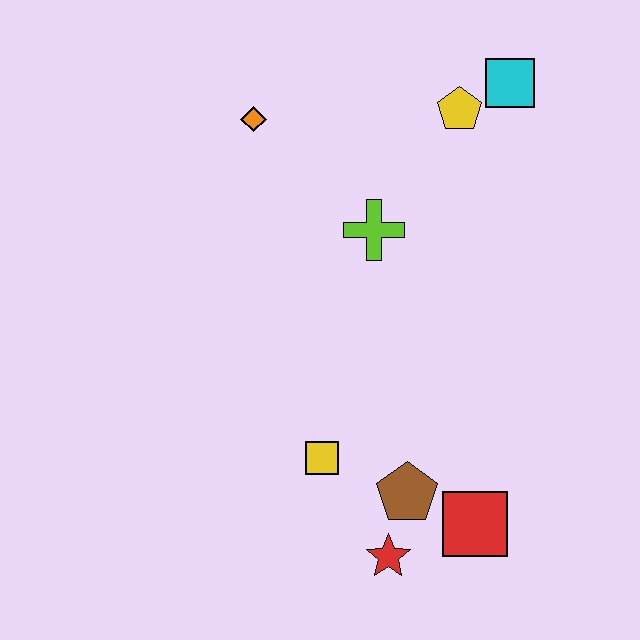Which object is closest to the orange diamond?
The lime cross is closest to the orange diamond.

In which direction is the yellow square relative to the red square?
The yellow square is to the left of the red square.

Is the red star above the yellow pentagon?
No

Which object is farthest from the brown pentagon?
The cyan square is farthest from the brown pentagon.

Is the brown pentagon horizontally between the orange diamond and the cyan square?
Yes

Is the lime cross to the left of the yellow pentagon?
Yes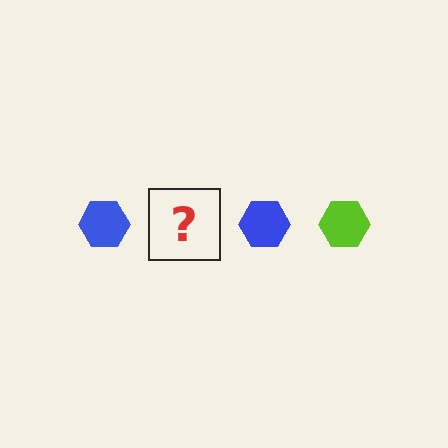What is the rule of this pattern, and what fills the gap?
The rule is that the pattern cycles through blue, lime hexagons. The gap should be filled with a lime hexagon.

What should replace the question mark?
The question mark should be replaced with a lime hexagon.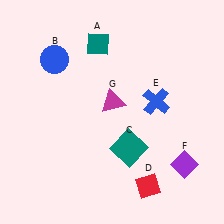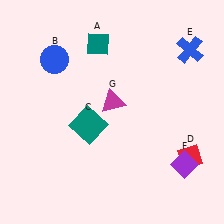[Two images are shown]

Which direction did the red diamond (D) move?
The red diamond (D) moved right.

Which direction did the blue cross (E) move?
The blue cross (E) moved up.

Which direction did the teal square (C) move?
The teal square (C) moved left.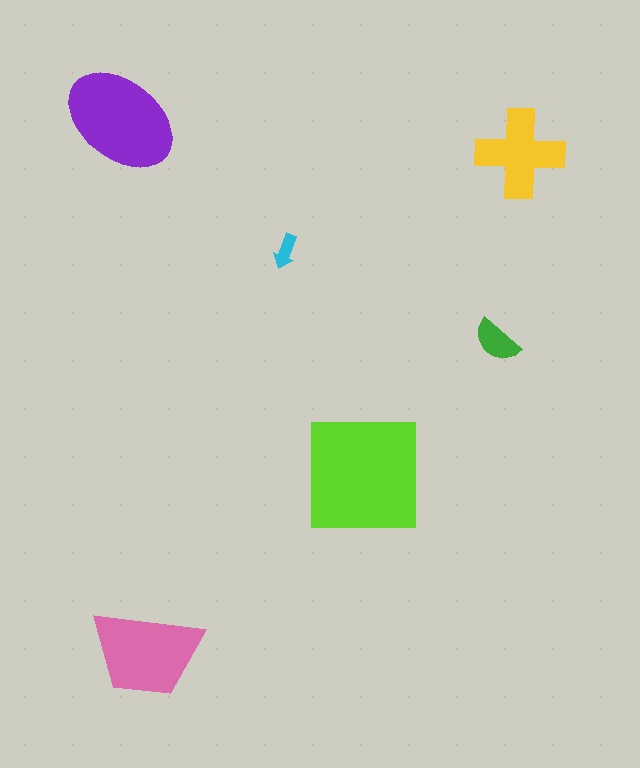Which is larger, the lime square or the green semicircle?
The lime square.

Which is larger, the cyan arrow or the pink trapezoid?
The pink trapezoid.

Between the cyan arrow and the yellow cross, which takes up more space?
The yellow cross.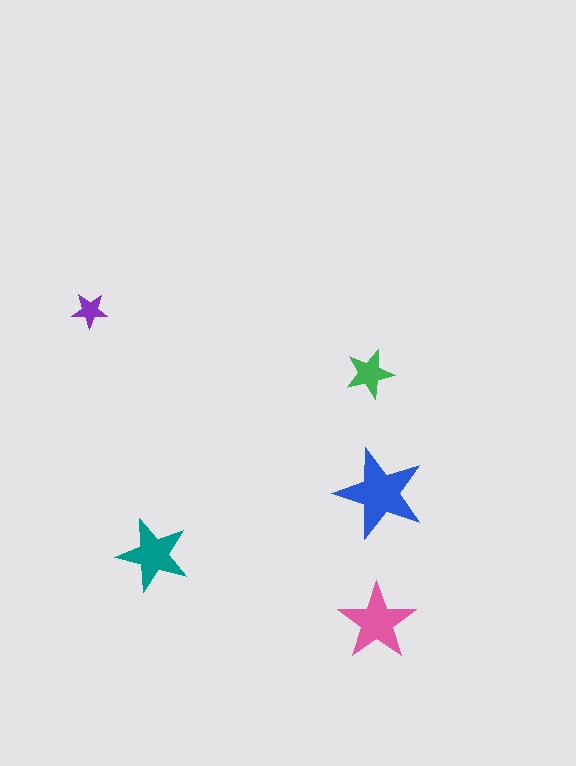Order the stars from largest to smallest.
the blue one, the pink one, the teal one, the green one, the purple one.